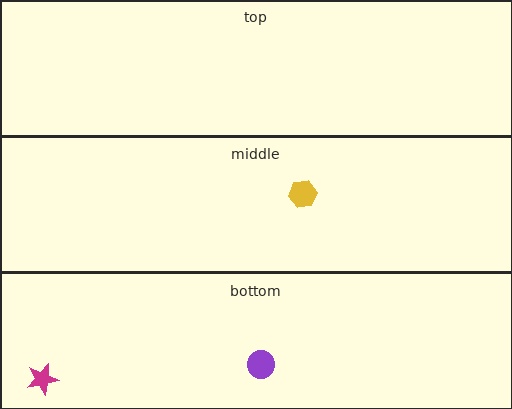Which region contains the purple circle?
The bottom region.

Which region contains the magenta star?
The bottom region.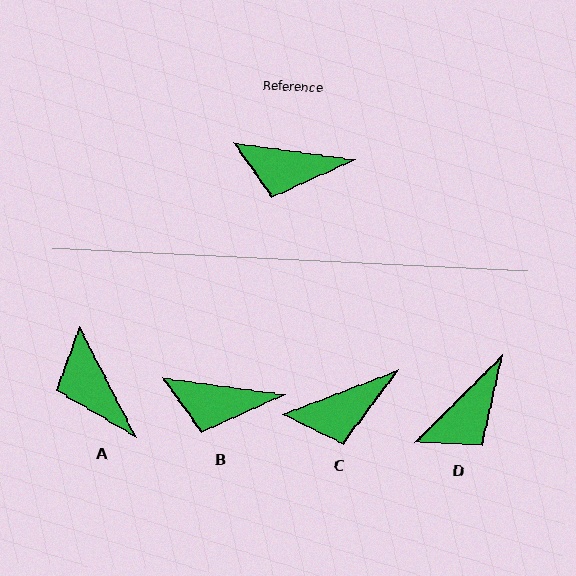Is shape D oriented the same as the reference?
No, it is off by about 53 degrees.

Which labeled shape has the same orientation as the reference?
B.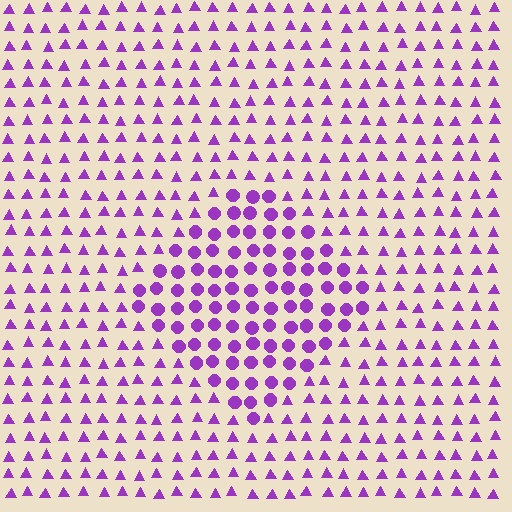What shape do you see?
I see a diamond.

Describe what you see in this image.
The image is filled with small purple elements arranged in a uniform grid. A diamond-shaped region contains circles, while the surrounding area contains triangles. The boundary is defined purely by the change in element shape.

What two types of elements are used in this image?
The image uses circles inside the diamond region and triangles outside it.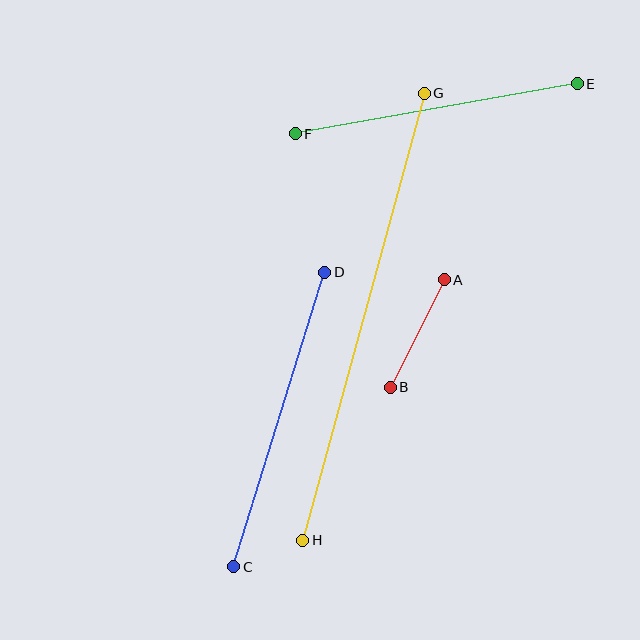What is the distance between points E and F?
The distance is approximately 286 pixels.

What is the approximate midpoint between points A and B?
The midpoint is at approximately (417, 333) pixels.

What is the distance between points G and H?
The distance is approximately 463 pixels.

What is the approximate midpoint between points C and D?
The midpoint is at approximately (279, 419) pixels.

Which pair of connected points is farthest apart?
Points G and H are farthest apart.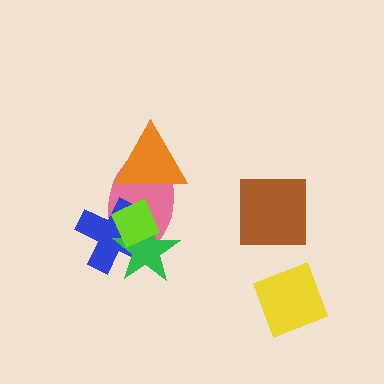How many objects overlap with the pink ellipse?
4 objects overlap with the pink ellipse.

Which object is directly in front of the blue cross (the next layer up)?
The green star is directly in front of the blue cross.